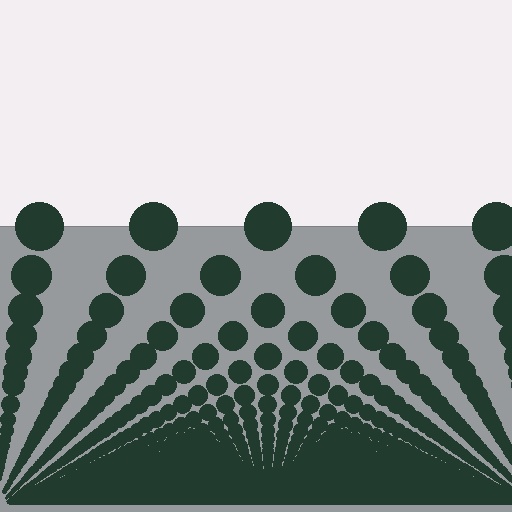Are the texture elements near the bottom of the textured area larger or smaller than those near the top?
Smaller. The gradient is inverted — elements near the bottom are smaller and denser.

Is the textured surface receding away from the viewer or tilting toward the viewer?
The surface appears to tilt toward the viewer. Texture elements get larger and sparser toward the top.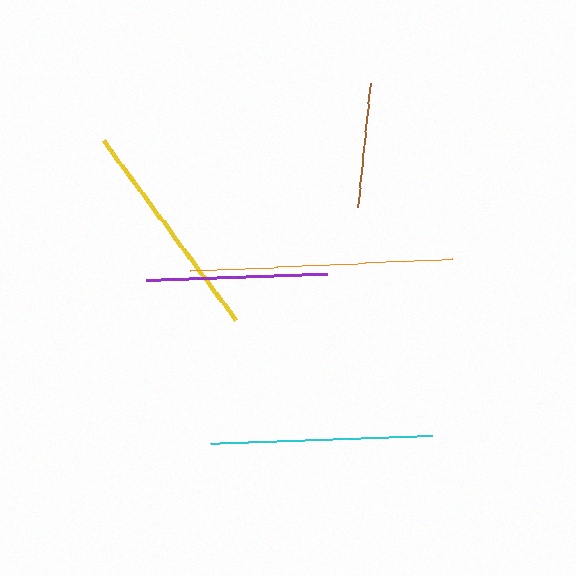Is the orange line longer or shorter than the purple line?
The orange line is longer than the purple line.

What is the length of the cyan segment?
The cyan segment is approximately 221 pixels long.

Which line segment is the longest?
The orange line is the longest at approximately 262 pixels.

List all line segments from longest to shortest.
From longest to shortest: orange, yellow, cyan, purple, brown.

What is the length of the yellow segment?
The yellow segment is approximately 223 pixels long.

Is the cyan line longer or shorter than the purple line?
The cyan line is longer than the purple line.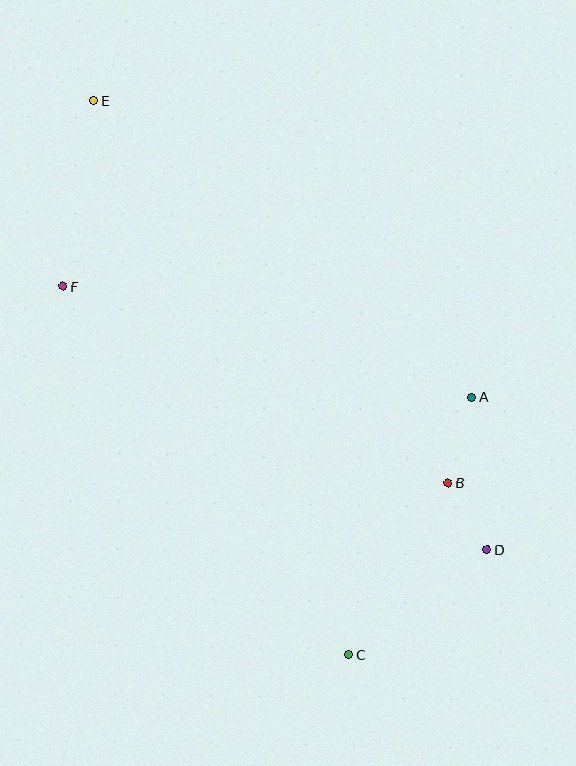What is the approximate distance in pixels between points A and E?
The distance between A and E is approximately 480 pixels.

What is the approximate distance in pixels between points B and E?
The distance between B and E is approximately 521 pixels.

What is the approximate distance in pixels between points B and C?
The distance between B and C is approximately 198 pixels.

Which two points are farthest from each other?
Points C and E are farthest from each other.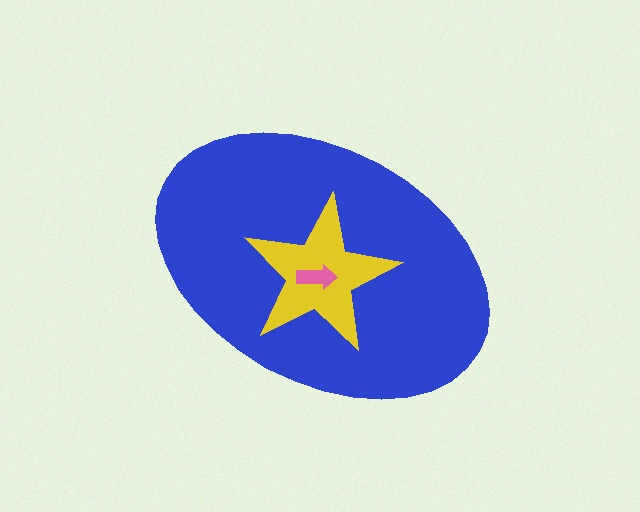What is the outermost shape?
The blue ellipse.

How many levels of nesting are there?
3.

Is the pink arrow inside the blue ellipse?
Yes.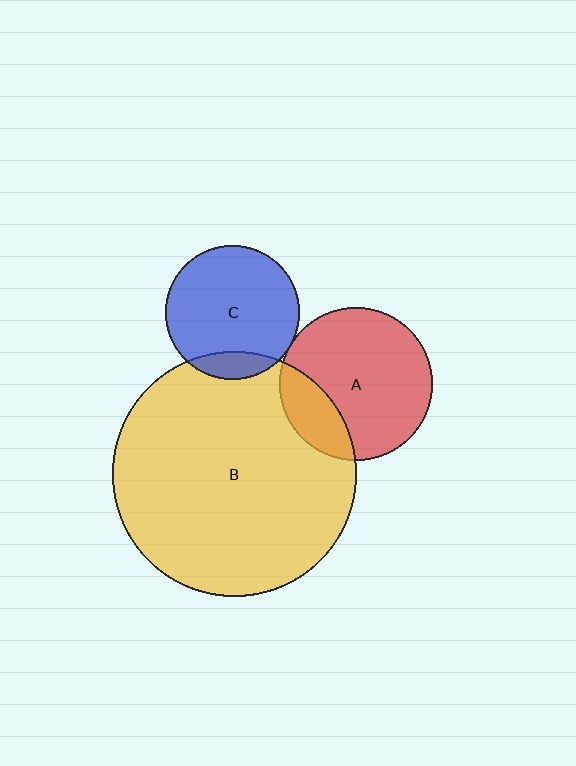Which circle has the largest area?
Circle B (yellow).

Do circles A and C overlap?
Yes.